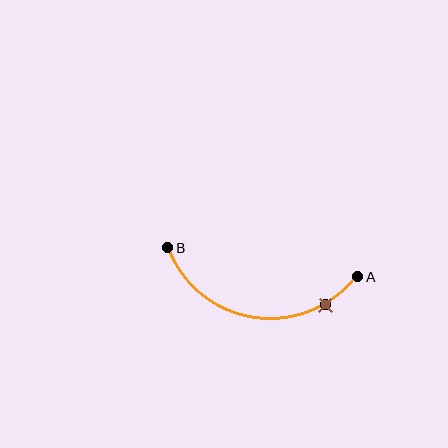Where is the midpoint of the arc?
The arc midpoint is the point on the curve farthest from the straight line joining A and B. It sits below that line.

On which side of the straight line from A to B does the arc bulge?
The arc bulges below the straight line connecting A and B.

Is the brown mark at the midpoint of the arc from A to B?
No. The brown mark lies on the arc but is closer to endpoint A. The arc midpoint would be at the point on the curve equidistant along the arc from both A and B.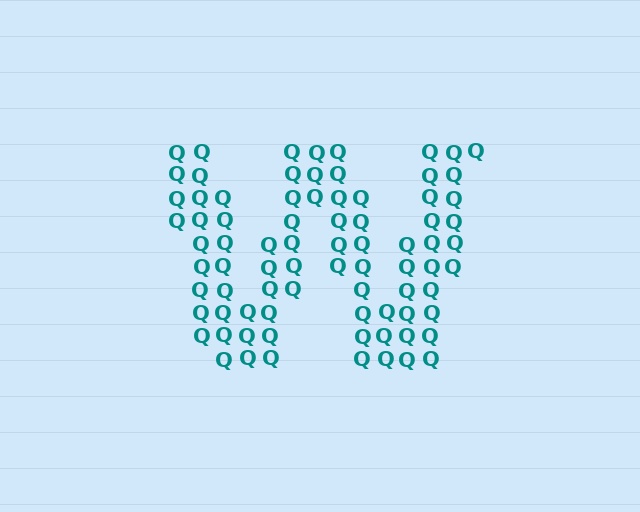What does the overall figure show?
The overall figure shows the letter W.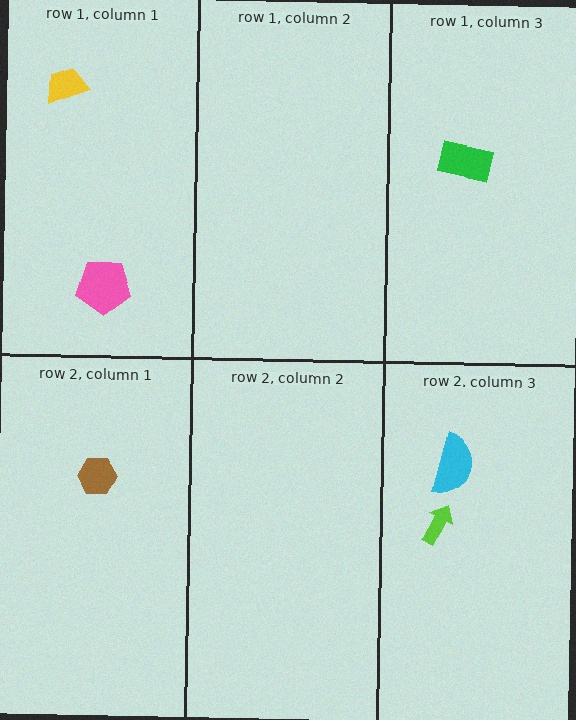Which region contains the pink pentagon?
The row 1, column 1 region.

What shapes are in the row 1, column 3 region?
The green rectangle.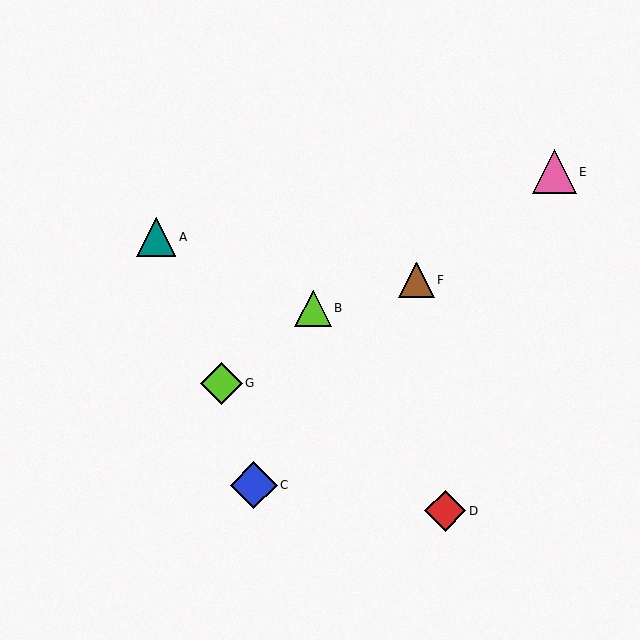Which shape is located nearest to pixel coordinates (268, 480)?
The blue diamond (labeled C) at (254, 485) is nearest to that location.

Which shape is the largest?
The blue diamond (labeled C) is the largest.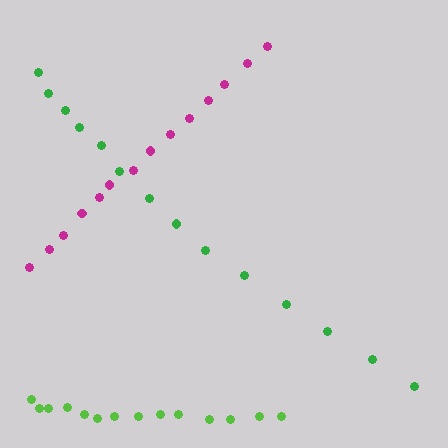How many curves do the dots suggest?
There are 3 distinct paths.